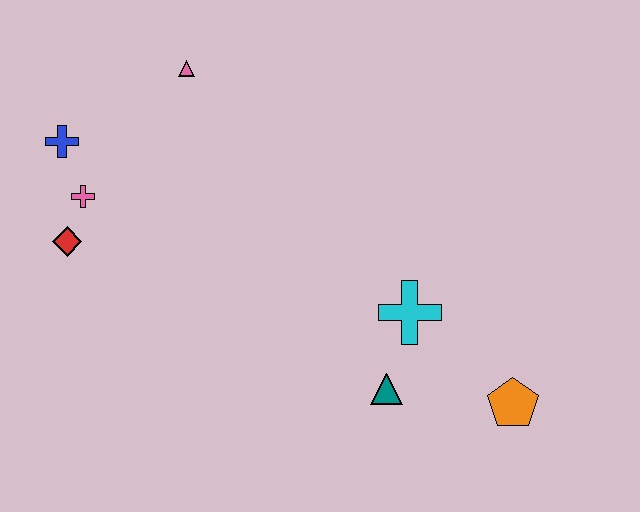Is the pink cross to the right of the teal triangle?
No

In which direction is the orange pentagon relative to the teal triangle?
The orange pentagon is to the right of the teal triangle.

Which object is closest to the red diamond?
The pink cross is closest to the red diamond.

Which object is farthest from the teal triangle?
The blue cross is farthest from the teal triangle.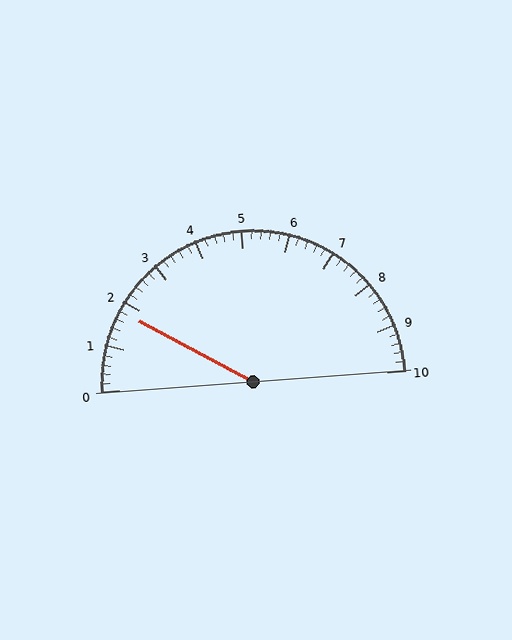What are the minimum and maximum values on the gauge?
The gauge ranges from 0 to 10.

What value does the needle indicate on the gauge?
The needle indicates approximately 1.8.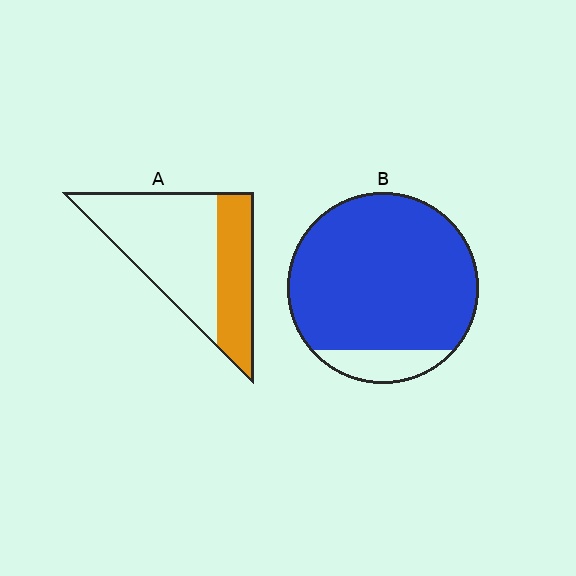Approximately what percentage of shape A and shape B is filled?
A is approximately 35% and B is approximately 90%.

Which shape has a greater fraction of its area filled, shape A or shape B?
Shape B.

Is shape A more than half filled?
No.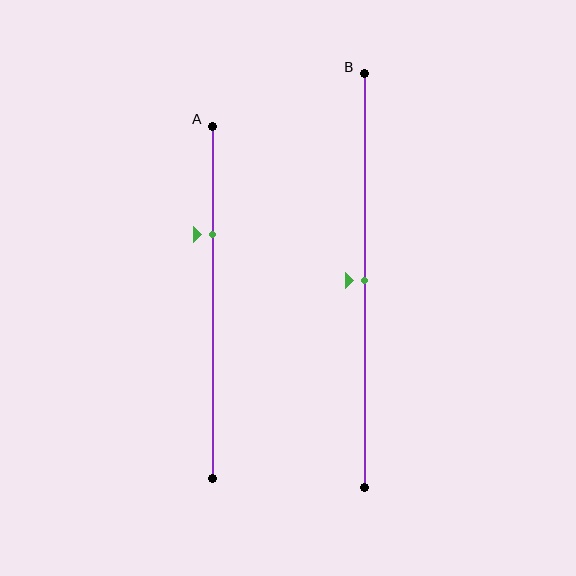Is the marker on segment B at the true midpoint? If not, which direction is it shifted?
Yes, the marker on segment B is at the true midpoint.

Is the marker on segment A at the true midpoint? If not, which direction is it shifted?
No, the marker on segment A is shifted upward by about 19% of the segment length.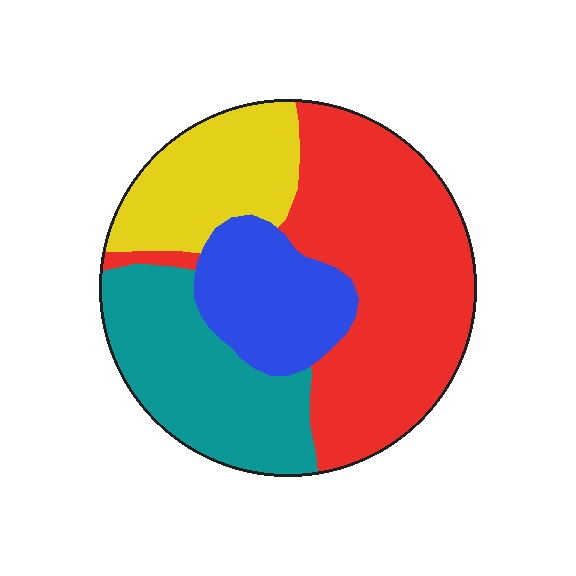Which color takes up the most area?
Red, at roughly 45%.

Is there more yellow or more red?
Red.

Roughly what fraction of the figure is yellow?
Yellow takes up less than a quarter of the figure.